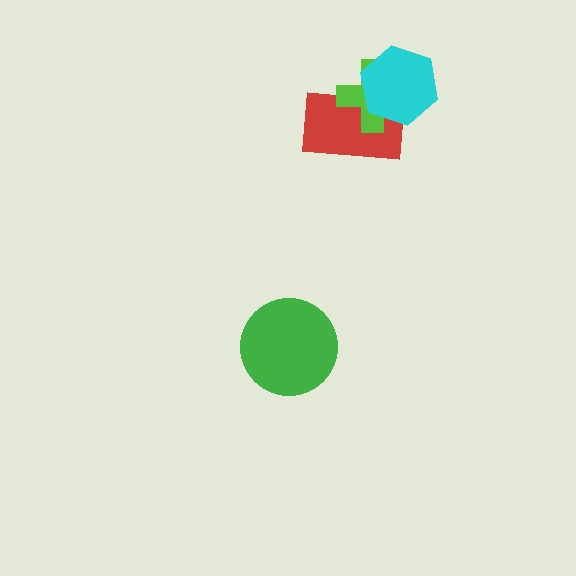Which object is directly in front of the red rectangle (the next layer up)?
The lime cross is directly in front of the red rectangle.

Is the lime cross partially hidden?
Yes, it is partially covered by another shape.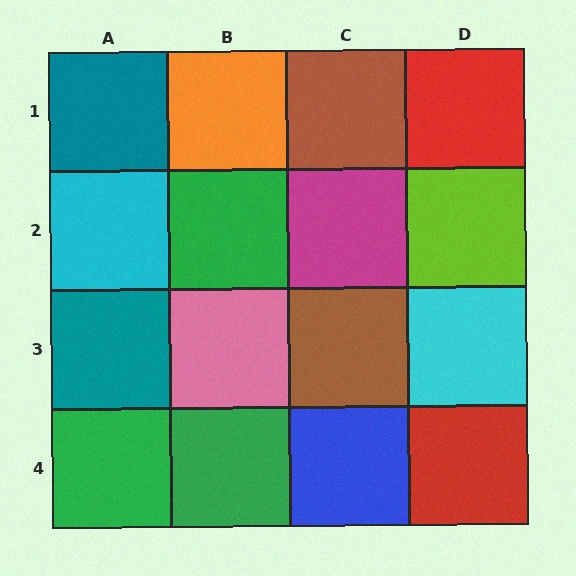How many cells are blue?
1 cell is blue.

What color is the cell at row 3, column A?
Teal.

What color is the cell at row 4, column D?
Red.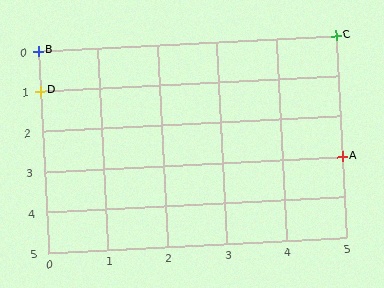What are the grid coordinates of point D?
Point D is at grid coordinates (0, 1).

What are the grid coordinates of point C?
Point C is at grid coordinates (5, 0).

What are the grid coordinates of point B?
Point B is at grid coordinates (0, 0).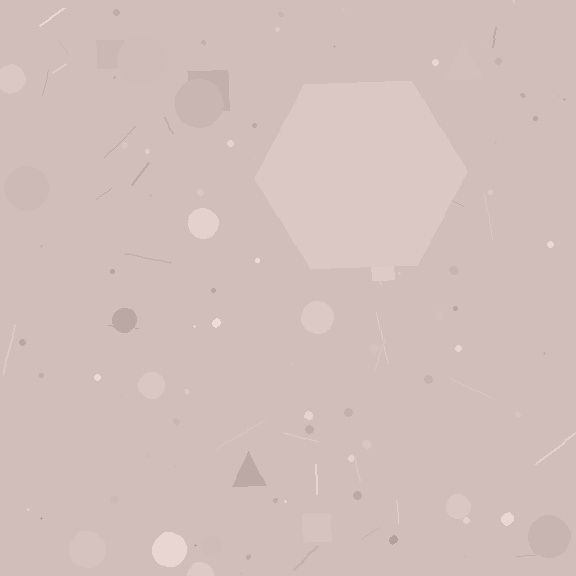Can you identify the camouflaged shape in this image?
The camouflaged shape is a hexagon.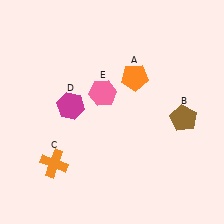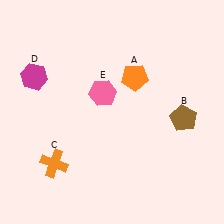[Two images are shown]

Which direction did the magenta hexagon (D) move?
The magenta hexagon (D) moved left.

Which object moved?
The magenta hexagon (D) moved left.